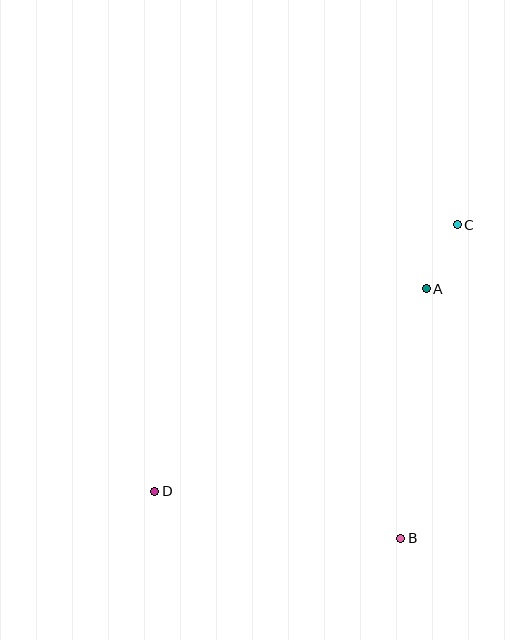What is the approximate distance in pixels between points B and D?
The distance between B and D is approximately 251 pixels.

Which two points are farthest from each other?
Points C and D are farthest from each other.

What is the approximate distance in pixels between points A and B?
The distance between A and B is approximately 251 pixels.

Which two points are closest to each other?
Points A and C are closest to each other.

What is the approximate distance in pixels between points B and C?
The distance between B and C is approximately 319 pixels.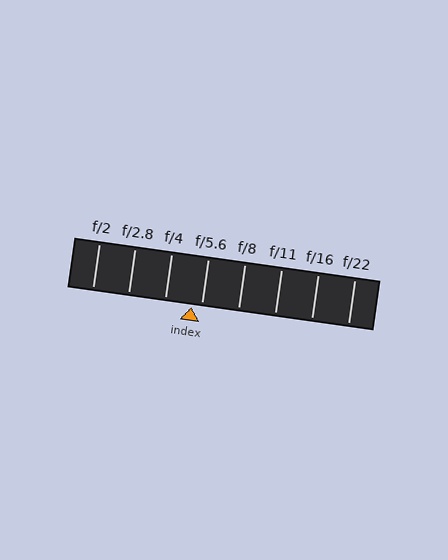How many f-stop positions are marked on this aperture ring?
There are 8 f-stop positions marked.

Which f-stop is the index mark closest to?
The index mark is closest to f/5.6.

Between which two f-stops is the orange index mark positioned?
The index mark is between f/4 and f/5.6.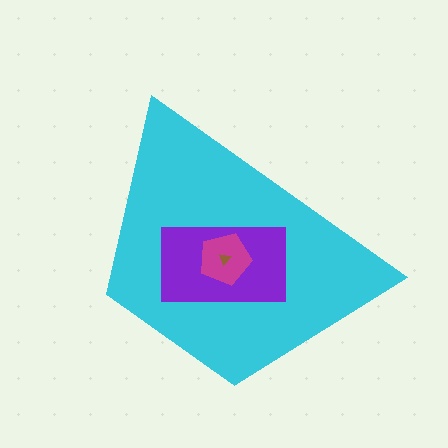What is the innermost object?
The brown triangle.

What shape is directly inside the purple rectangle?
The magenta pentagon.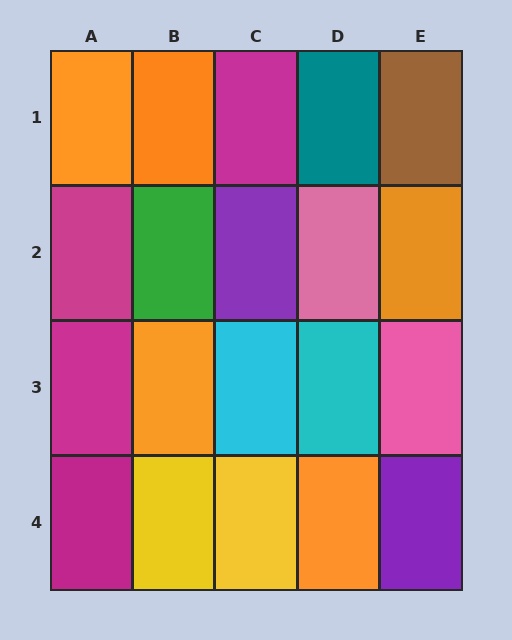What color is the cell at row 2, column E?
Orange.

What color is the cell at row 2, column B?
Green.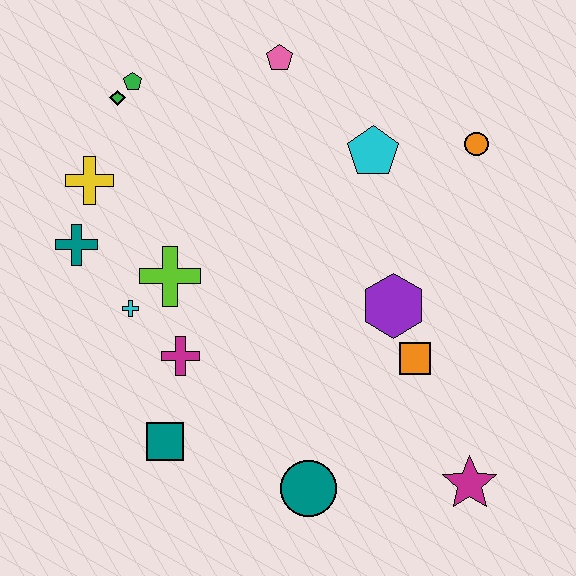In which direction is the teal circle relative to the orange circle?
The teal circle is below the orange circle.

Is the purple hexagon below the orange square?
No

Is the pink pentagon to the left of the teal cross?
No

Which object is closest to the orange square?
The purple hexagon is closest to the orange square.